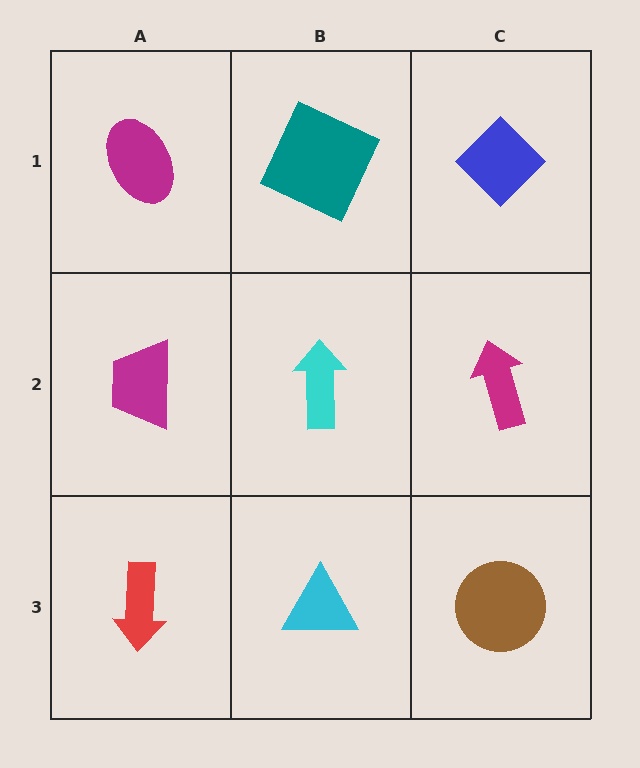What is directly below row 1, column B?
A cyan arrow.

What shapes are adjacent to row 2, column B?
A teal square (row 1, column B), a cyan triangle (row 3, column B), a magenta trapezoid (row 2, column A), a magenta arrow (row 2, column C).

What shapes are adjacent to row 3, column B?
A cyan arrow (row 2, column B), a red arrow (row 3, column A), a brown circle (row 3, column C).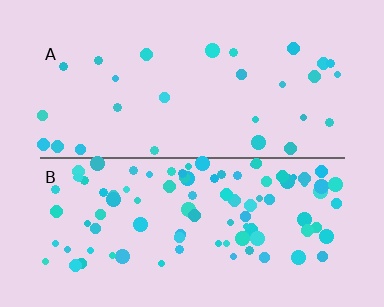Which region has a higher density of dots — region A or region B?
B (the bottom).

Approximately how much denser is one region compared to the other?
Approximately 3.4× — region B over region A.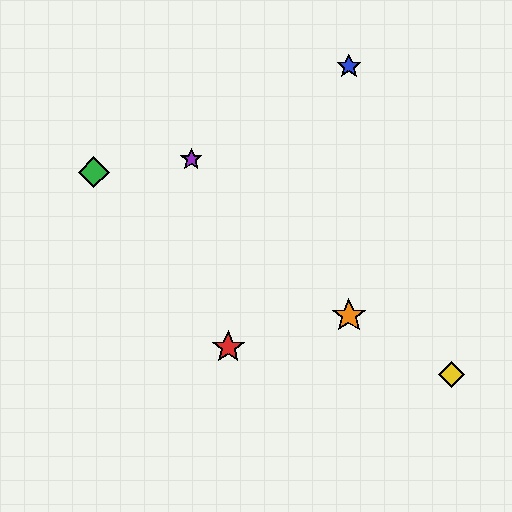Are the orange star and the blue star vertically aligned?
Yes, both are at x≈349.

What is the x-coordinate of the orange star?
The orange star is at x≈349.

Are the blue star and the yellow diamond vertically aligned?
No, the blue star is at x≈349 and the yellow diamond is at x≈451.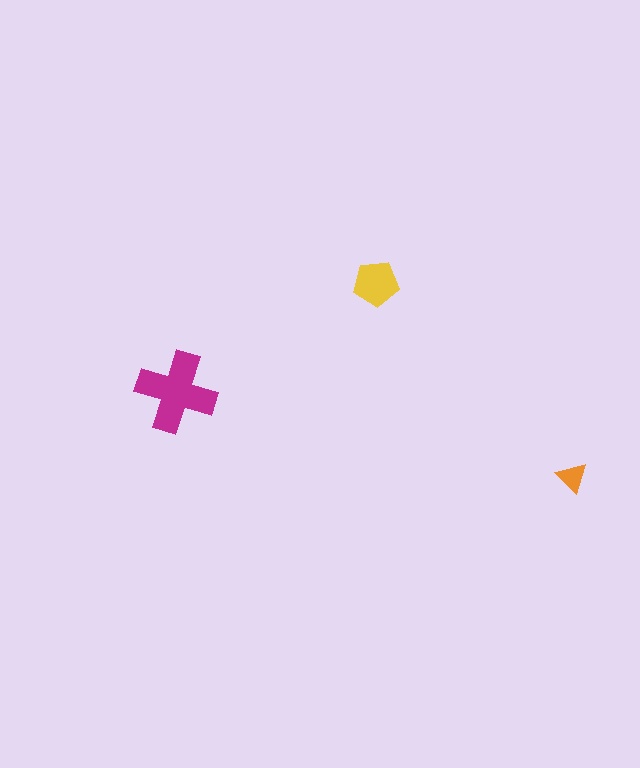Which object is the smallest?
The orange triangle.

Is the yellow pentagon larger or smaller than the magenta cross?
Smaller.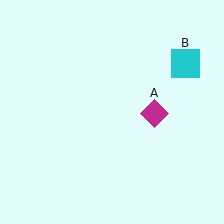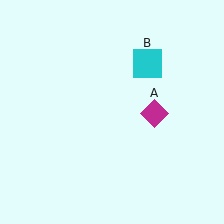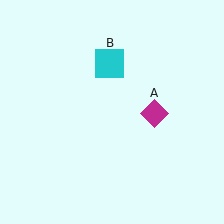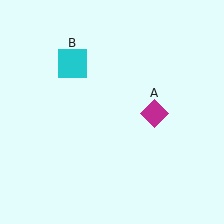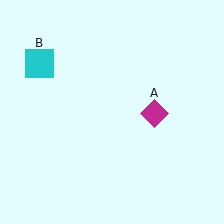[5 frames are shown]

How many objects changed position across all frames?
1 object changed position: cyan square (object B).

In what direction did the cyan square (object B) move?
The cyan square (object B) moved left.